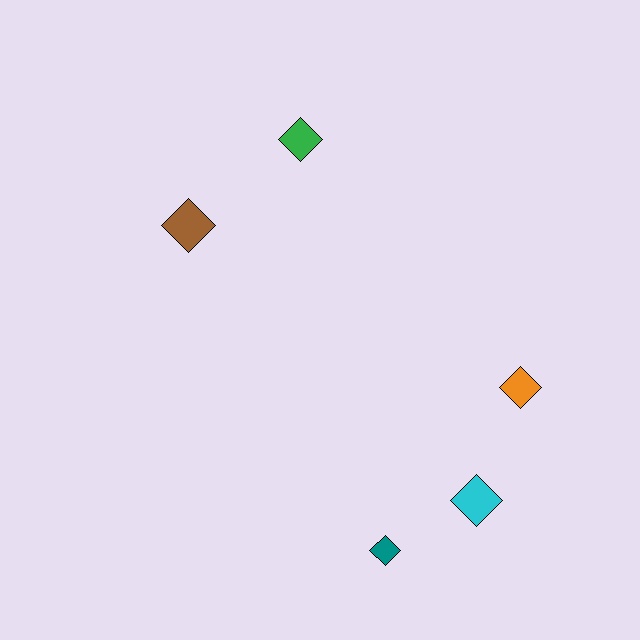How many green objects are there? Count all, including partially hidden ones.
There is 1 green object.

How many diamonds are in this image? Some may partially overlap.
There are 5 diamonds.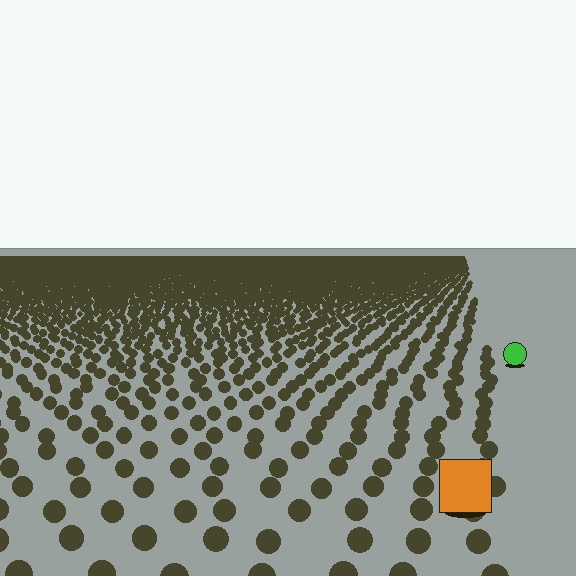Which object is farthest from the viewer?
The green circle is farthest from the viewer. It appears smaller and the ground texture around it is denser.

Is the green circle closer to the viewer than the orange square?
No. The orange square is closer — you can tell from the texture gradient: the ground texture is coarser near it.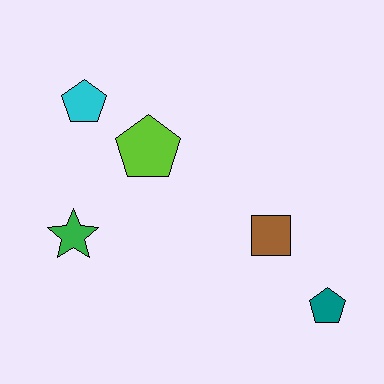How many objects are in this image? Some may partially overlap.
There are 5 objects.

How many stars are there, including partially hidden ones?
There is 1 star.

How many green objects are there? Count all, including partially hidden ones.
There is 1 green object.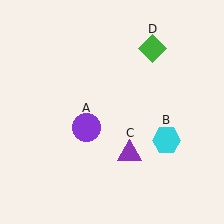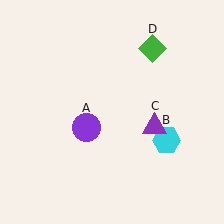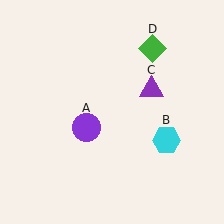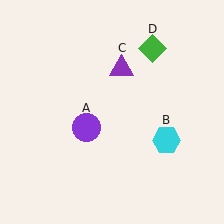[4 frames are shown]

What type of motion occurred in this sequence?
The purple triangle (object C) rotated counterclockwise around the center of the scene.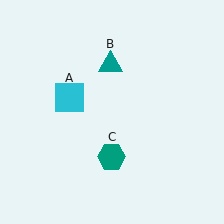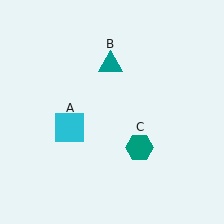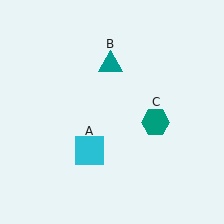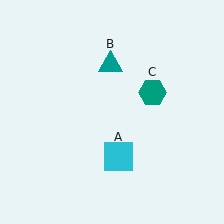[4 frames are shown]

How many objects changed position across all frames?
2 objects changed position: cyan square (object A), teal hexagon (object C).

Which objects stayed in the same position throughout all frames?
Teal triangle (object B) remained stationary.